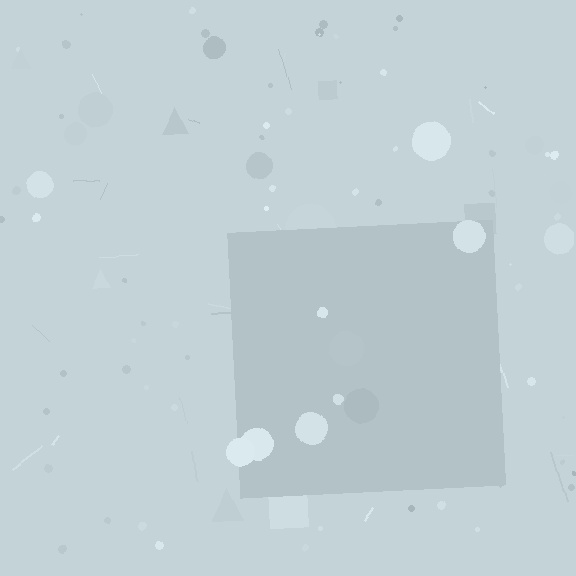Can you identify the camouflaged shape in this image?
The camouflaged shape is a square.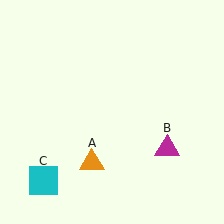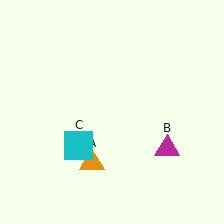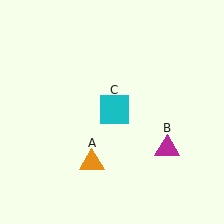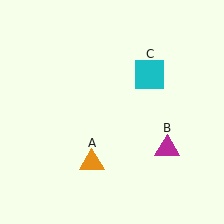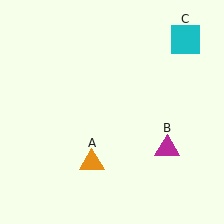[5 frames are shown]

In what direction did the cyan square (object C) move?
The cyan square (object C) moved up and to the right.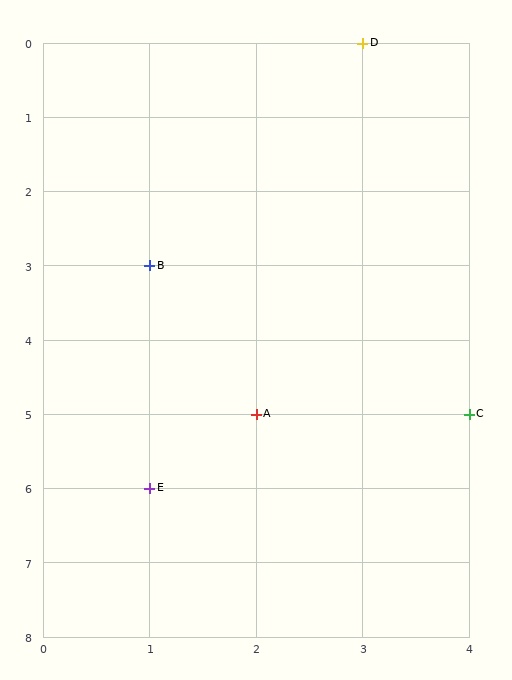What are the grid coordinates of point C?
Point C is at grid coordinates (4, 5).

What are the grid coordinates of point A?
Point A is at grid coordinates (2, 5).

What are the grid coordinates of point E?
Point E is at grid coordinates (1, 6).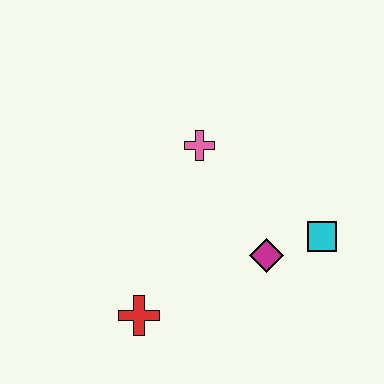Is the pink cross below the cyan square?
No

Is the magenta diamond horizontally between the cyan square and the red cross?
Yes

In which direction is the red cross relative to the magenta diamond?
The red cross is to the left of the magenta diamond.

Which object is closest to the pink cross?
The magenta diamond is closest to the pink cross.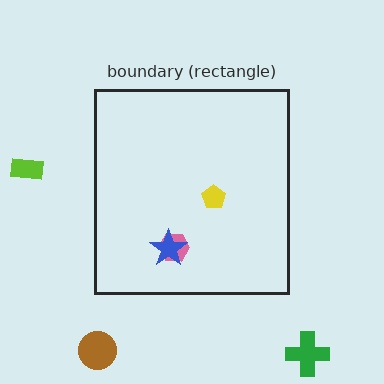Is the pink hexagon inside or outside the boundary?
Inside.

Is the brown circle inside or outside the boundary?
Outside.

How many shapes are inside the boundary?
3 inside, 3 outside.